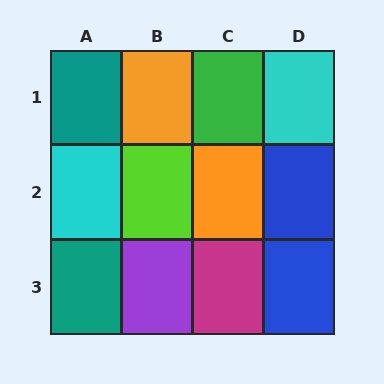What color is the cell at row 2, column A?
Cyan.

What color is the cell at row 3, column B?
Purple.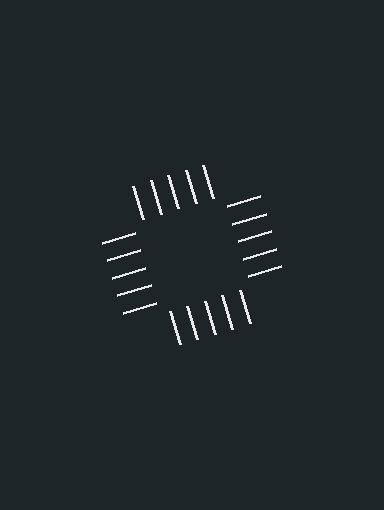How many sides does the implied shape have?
4 sides — the line-ends trace a square.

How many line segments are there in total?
20 — 5 along each of the 4 edges.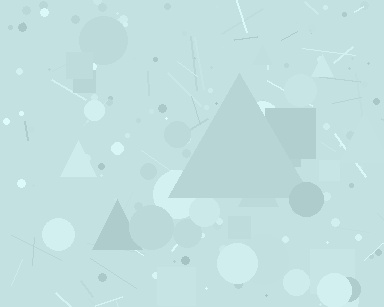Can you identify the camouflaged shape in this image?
The camouflaged shape is a triangle.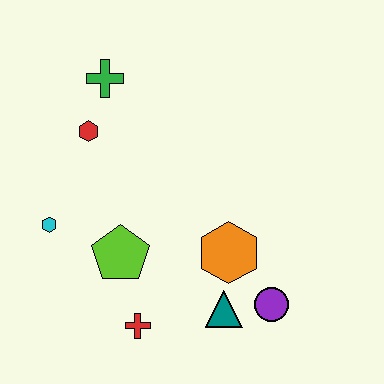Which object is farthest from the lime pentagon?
The green cross is farthest from the lime pentagon.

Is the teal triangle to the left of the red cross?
No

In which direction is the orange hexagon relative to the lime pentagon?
The orange hexagon is to the right of the lime pentagon.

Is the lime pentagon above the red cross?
Yes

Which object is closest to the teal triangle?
The purple circle is closest to the teal triangle.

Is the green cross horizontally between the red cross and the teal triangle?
No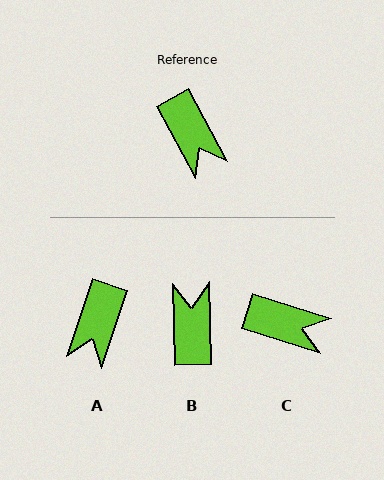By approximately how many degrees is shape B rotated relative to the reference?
Approximately 154 degrees counter-clockwise.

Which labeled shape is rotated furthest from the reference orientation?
B, about 154 degrees away.